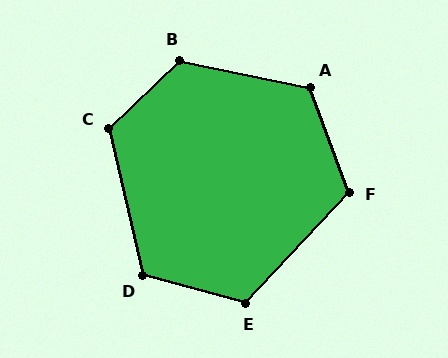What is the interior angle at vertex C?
Approximately 120 degrees (obtuse).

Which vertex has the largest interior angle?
B, at approximately 125 degrees.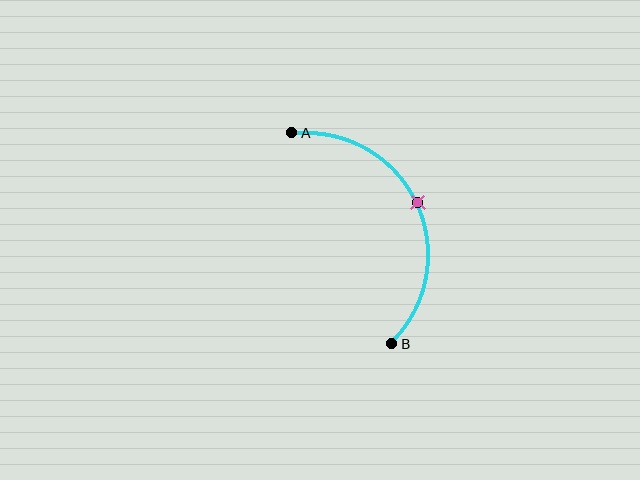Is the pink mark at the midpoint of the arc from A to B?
Yes. The pink mark lies on the arc at equal arc-length from both A and B — it is the arc midpoint.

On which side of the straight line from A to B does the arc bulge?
The arc bulges to the right of the straight line connecting A and B.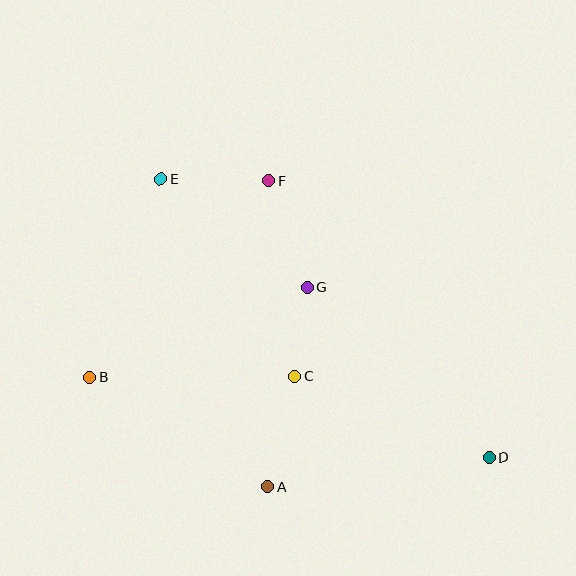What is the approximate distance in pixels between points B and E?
The distance between B and E is approximately 211 pixels.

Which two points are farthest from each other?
Points D and E are farthest from each other.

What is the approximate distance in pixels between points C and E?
The distance between C and E is approximately 239 pixels.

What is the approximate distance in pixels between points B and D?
The distance between B and D is approximately 408 pixels.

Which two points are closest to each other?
Points C and G are closest to each other.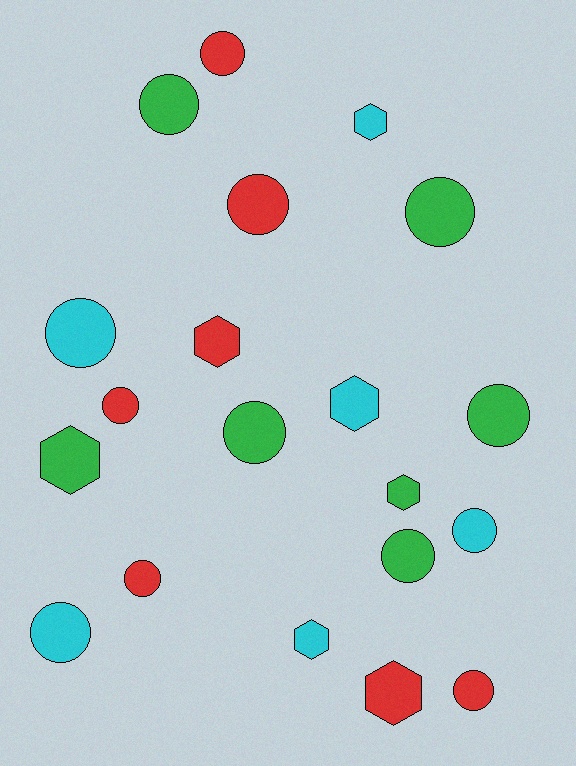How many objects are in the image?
There are 20 objects.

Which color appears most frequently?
Green, with 7 objects.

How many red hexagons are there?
There are 2 red hexagons.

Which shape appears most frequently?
Circle, with 13 objects.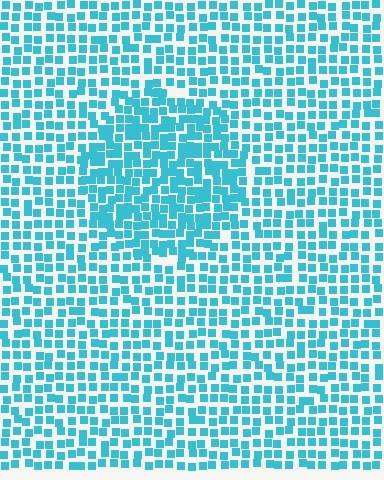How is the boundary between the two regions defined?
The boundary is defined by a change in element density (approximately 1.5x ratio). All elements are the same color, size, and shape.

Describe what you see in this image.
The image contains small cyan elements arranged at two different densities. A circle-shaped region is visible where the elements are more densely packed than the surrounding area.